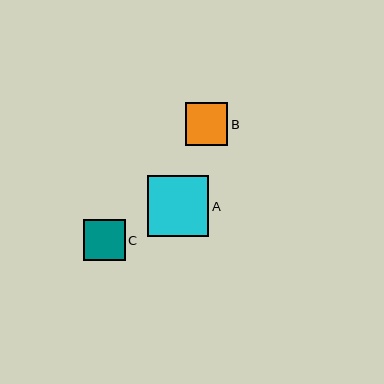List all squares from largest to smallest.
From largest to smallest: A, B, C.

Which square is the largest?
Square A is the largest with a size of approximately 61 pixels.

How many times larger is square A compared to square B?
Square A is approximately 1.4 times the size of square B.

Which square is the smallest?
Square C is the smallest with a size of approximately 41 pixels.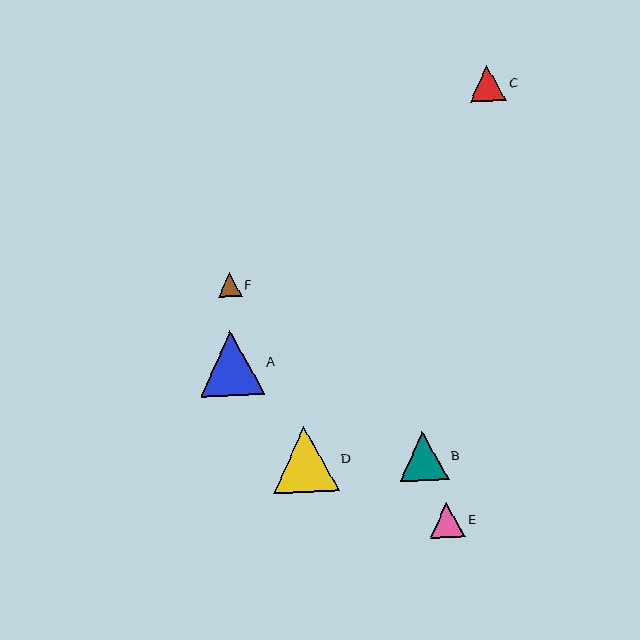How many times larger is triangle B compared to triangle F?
Triangle B is approximately 2.0 times the size of triangle F.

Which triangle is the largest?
Triangle D is the largest with a size of approximately 66 pixels.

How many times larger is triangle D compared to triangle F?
Triangle D is approximately 2.7 times the size of triangle F.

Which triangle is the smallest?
Triangle F is the smallest with a size of approximately 24 pixels.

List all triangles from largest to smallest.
From largest to smallest: D, A, B, C, E, F.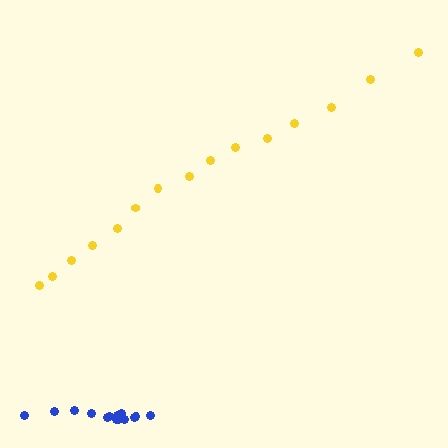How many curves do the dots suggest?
There are 2 distinct paths.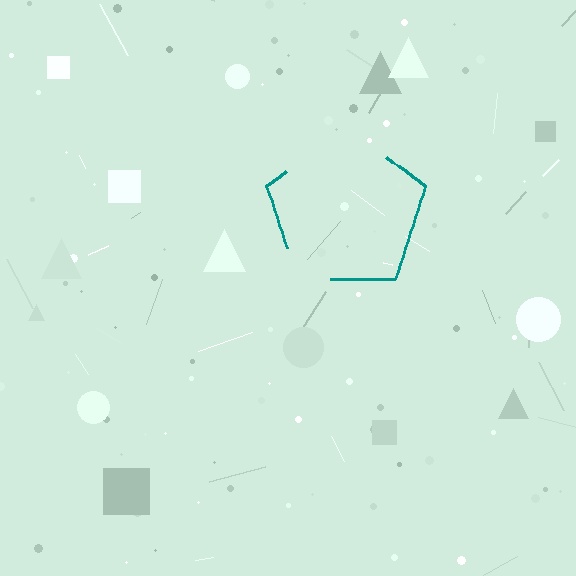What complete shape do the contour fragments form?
The contour fragments form a pentagon.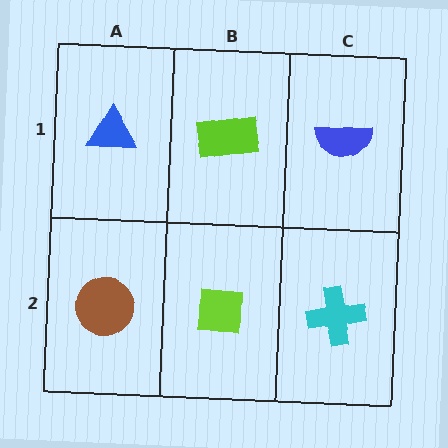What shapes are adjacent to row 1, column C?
A cyan cross (row 2, column C), a lime rectangle (row 1, column B).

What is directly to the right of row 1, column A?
A lime rectangle.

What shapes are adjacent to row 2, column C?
A blue semicircle (row 1, column C), a lime square (row 2, column B).